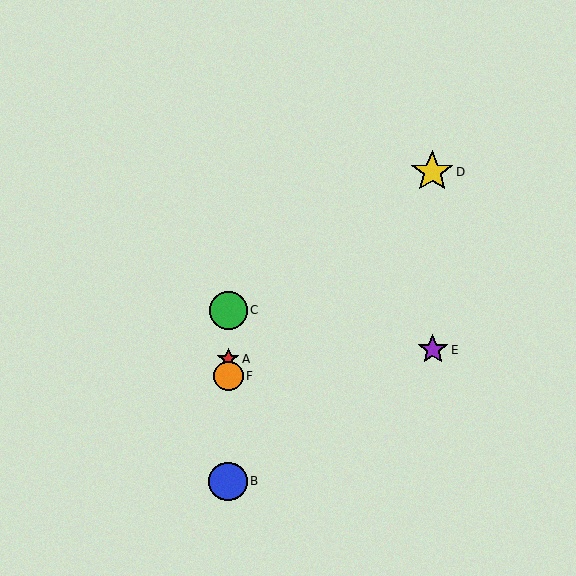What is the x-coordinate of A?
Object A is at x≈228.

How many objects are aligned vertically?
4 objects (A, B, C, F) are aligned vertically.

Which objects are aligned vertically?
Objects A, B, C, F are aligned vertically.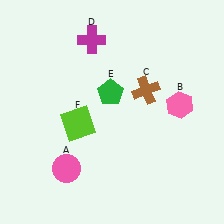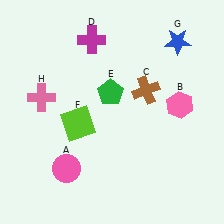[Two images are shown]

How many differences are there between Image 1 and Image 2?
There are 2 differences between the two images.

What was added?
A blue star (G), a pink cross (H) were added in Image 2.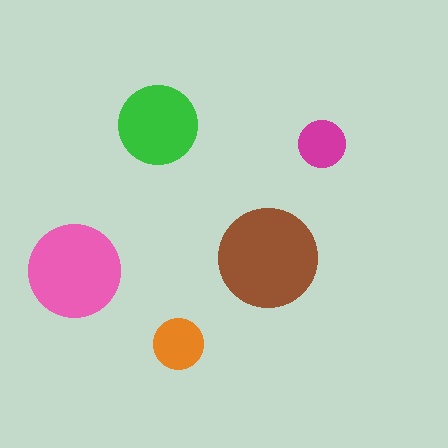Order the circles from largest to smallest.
the brown one, the pink one, the green one, the orange one, the magenta one.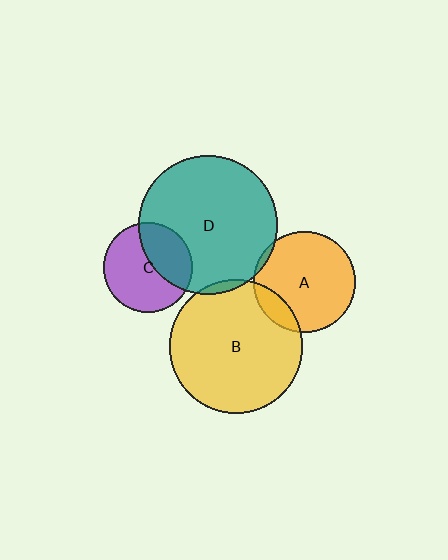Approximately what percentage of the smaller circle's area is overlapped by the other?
Approximately 40%.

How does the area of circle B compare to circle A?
Approximately 1.7 times.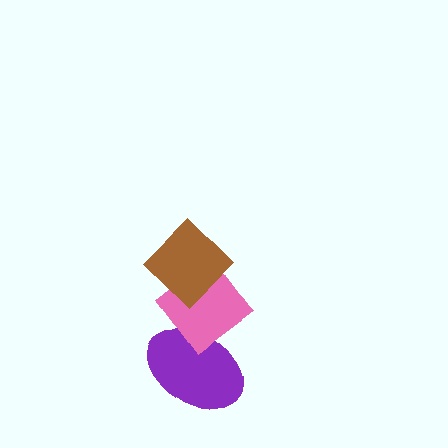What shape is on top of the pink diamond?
The brown diamond is on top of the pink diamond.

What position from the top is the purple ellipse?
The purple ellipse is 3rd from the top.